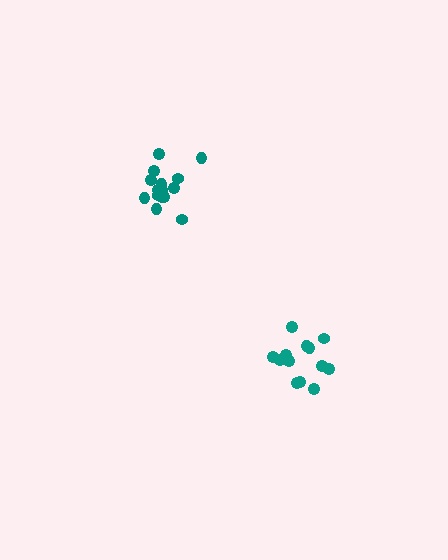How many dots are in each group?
Group 1: 13 dots, Group 2: 15 dots (28 total).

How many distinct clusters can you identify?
There are 2 distinct clusters.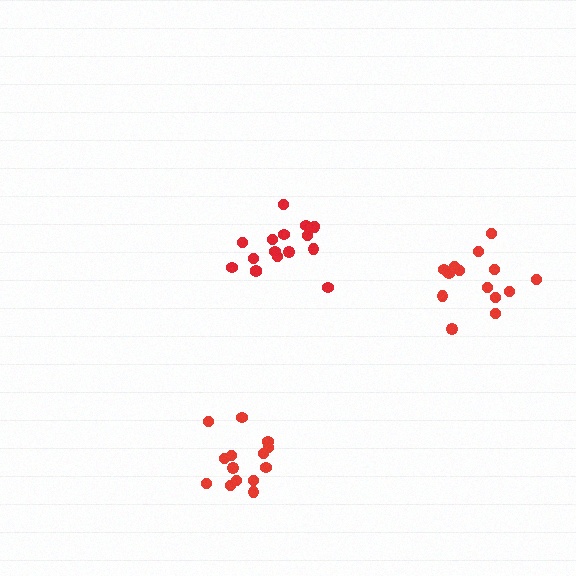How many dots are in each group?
Group 1: 17 dots, Group 2: 14 dots, Group 3: 14 dots (45 total).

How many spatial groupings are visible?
There are 3 spatial groupings.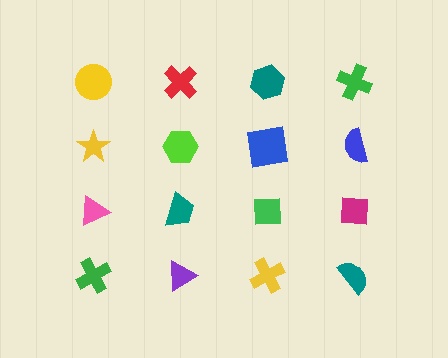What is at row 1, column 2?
A red cross.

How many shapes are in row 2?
4 shapes.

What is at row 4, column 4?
A teal semicircle.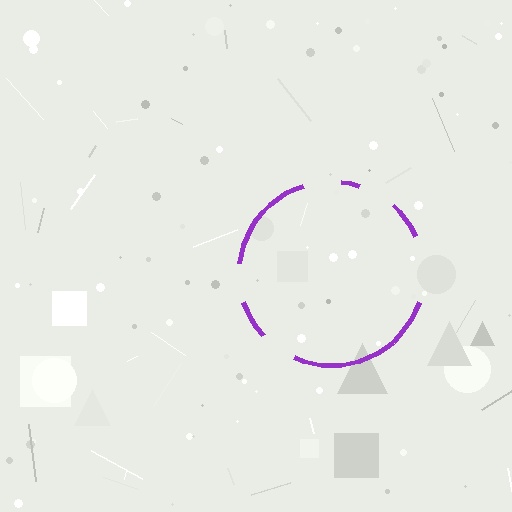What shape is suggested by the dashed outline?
The dashed outline suggests a circle.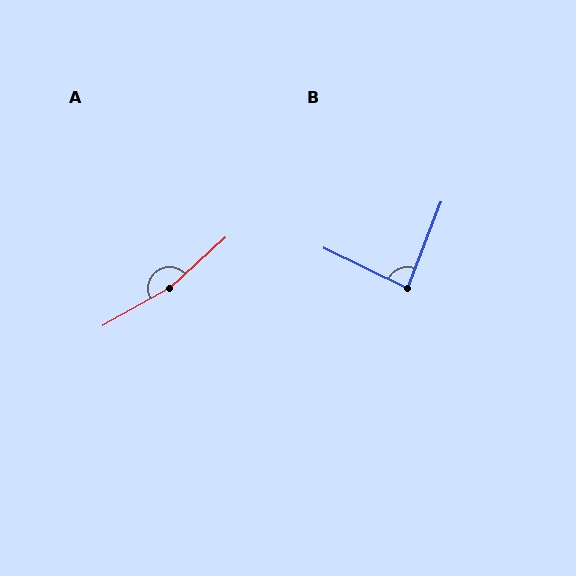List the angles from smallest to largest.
B (85°), A (166°).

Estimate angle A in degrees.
Approximately 166 degrees.